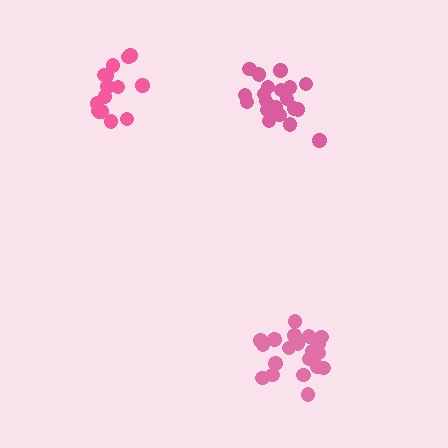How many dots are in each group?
Group 1: 15 dots, Group 2: 20 dots, Group 3: 20 dots (55 total).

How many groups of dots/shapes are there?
There are 3 groups.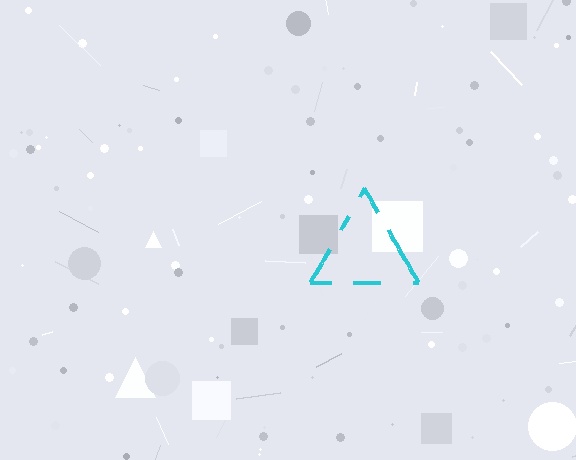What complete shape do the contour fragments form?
The contour fragments form a triangle.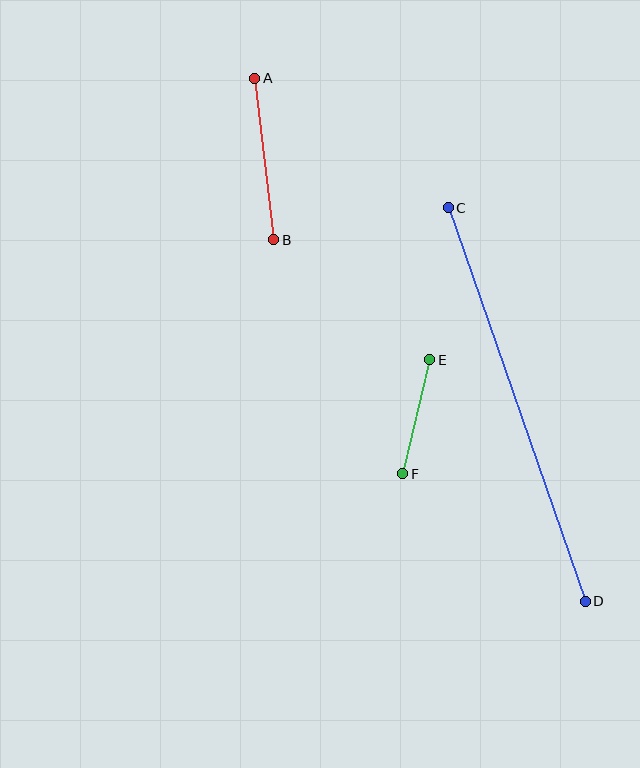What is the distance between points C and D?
The distance is approximately 417 pixels.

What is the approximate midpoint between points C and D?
The midpoint is at approximately (517, 405) pixels.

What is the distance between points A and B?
The distance is approximately 162 pixels.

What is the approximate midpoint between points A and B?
The midpoint is at approximately (264, 159) pixels.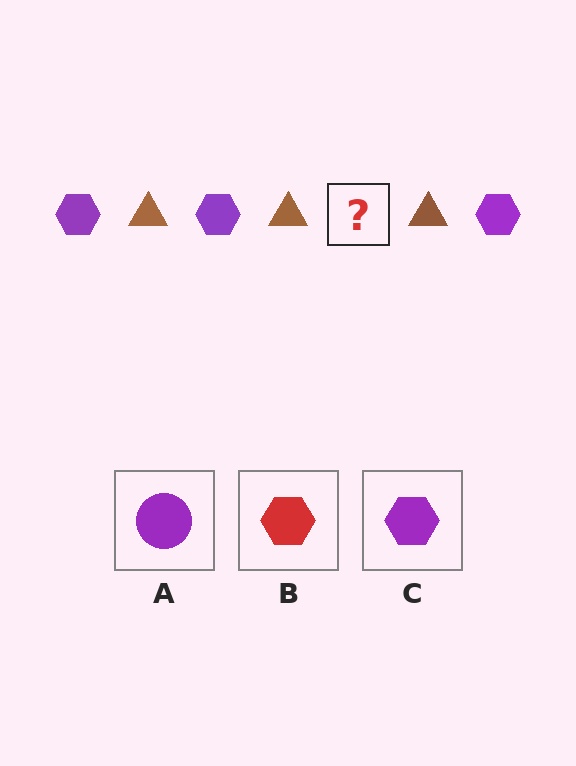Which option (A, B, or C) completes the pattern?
C.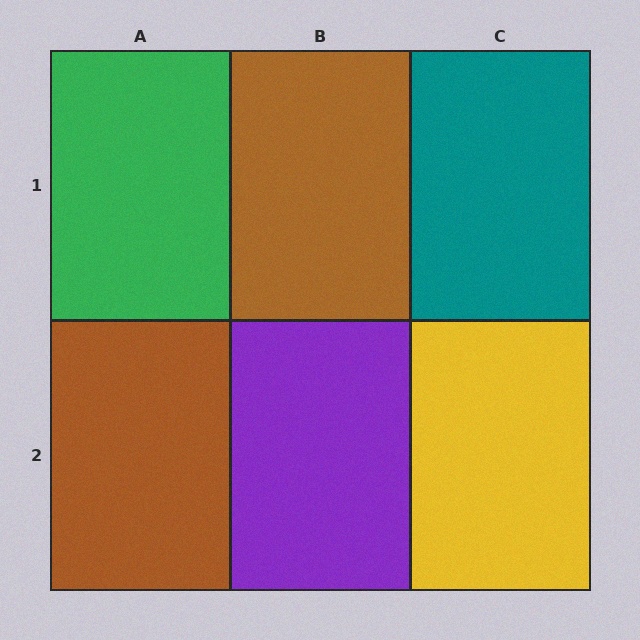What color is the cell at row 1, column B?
Brown.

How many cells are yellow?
1 cell is yellow.